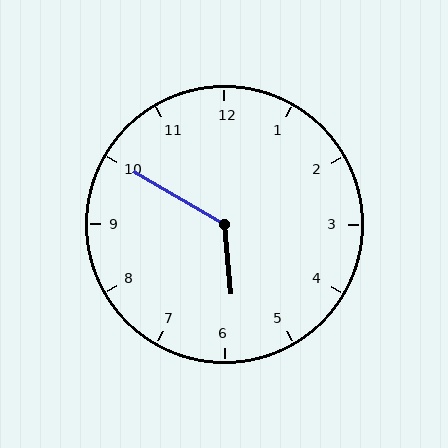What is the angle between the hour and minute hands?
Approximately 125 degrees.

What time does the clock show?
5:50.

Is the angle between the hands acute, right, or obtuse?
It is obtuse.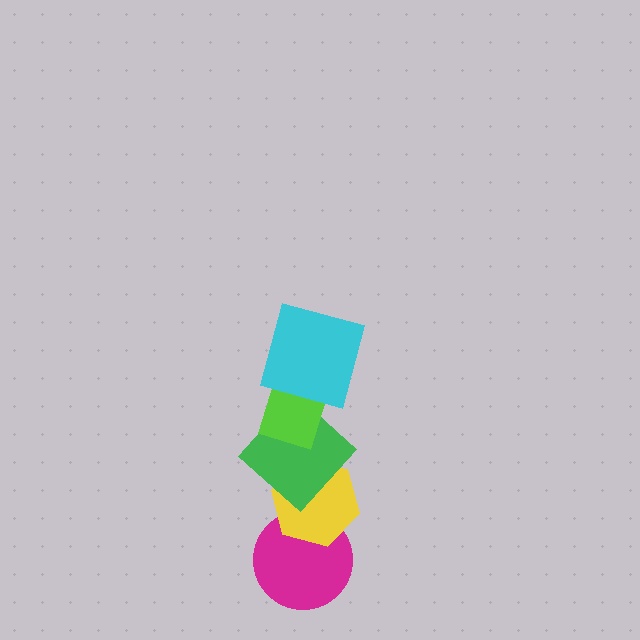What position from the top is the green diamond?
The green diamond is 3rd from the top.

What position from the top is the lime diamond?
The lime diamond is 2nd from the top.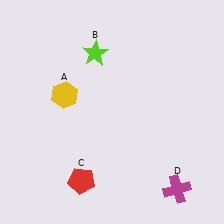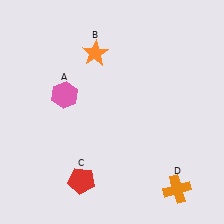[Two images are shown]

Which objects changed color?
A changed from yellow to pink. B changed from lime to orange. D changed from magenta to orange.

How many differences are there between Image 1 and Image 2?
There are 3 differences between the two images.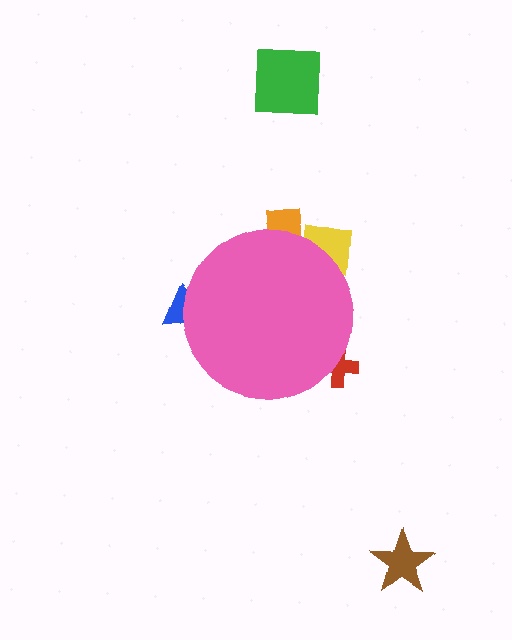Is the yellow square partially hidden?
Yes, the yellow square is partially hidden behind the pink circle.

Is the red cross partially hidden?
Yes, the red cross is partially hidden behind the pink circle.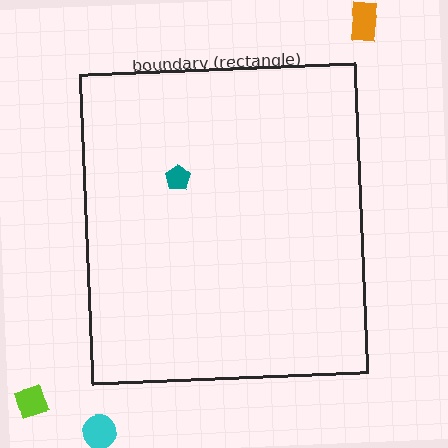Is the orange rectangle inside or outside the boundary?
Outside.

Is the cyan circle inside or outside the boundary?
Outside.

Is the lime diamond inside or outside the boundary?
Outside.